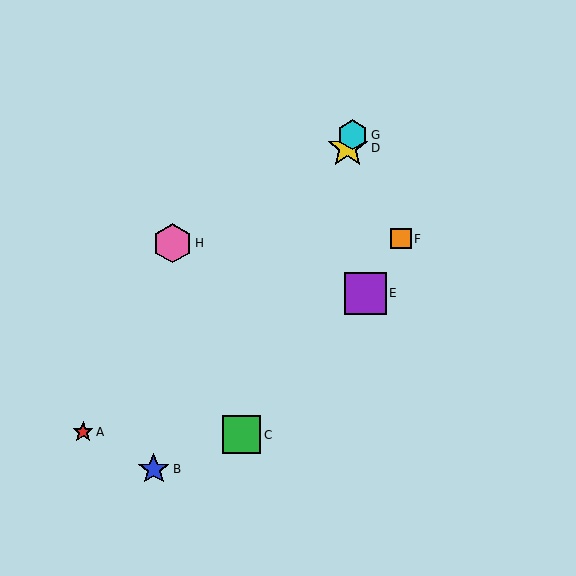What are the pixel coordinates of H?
Object H is at (173, 243).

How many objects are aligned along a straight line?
3 objects (C, D, G) are aligned along a straight line.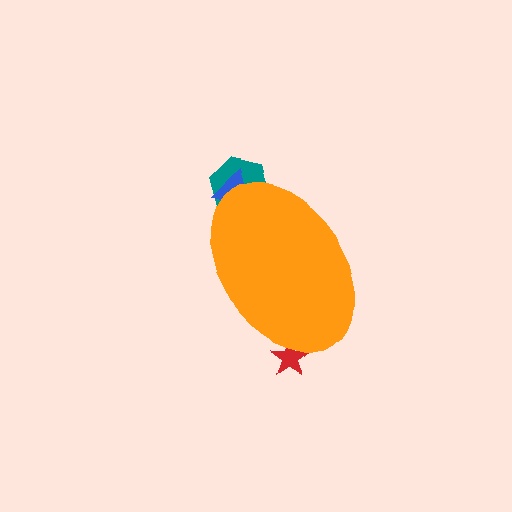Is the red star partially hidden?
Yes, the red star is partially hidden behind the orange ellipse.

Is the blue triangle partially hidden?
Yes, the blue triangle is partially hidden behind the orange ellipse.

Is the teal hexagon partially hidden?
Yes, the teal hexagon is partially hidden behind the orange ellipse.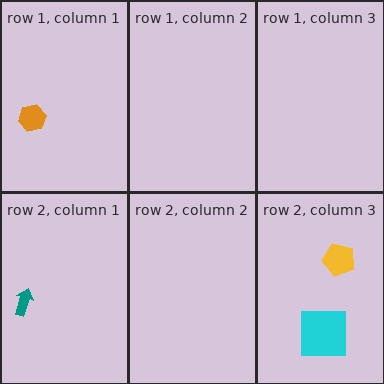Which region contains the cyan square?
The row 2, column 3 region.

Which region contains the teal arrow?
The row 2, column 1 region.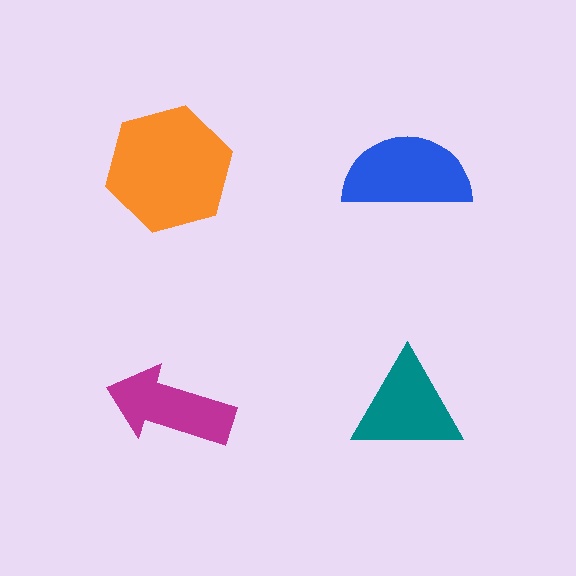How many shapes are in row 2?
2 shapes.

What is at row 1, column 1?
An orange hexagon.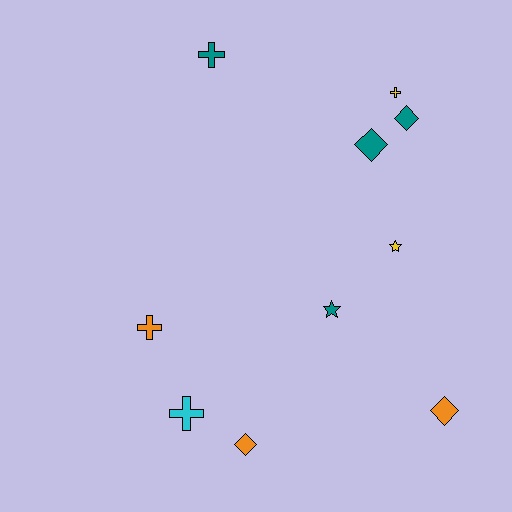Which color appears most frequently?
Teal, with 4 objects.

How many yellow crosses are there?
There is 1 yellow cross.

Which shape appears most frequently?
Cross, with 4 objects.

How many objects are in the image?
There are 10 objects.